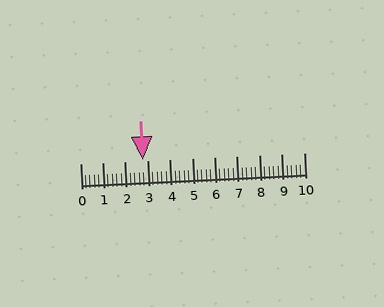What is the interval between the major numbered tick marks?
The major tick marks are spaced 1 units apart.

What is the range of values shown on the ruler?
The ruler shows values from 0 to 10.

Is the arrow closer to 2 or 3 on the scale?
The arrow is closer to 3.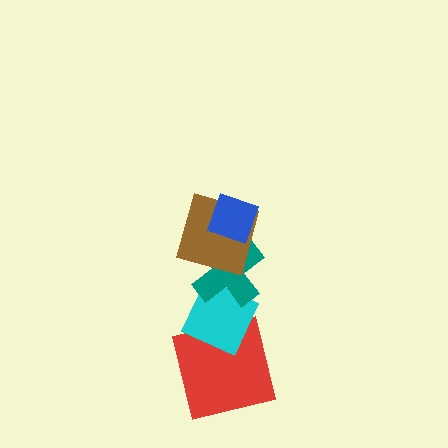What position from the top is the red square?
The red square is 5th from the top.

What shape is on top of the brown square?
The blue diamond is on top of the brown square.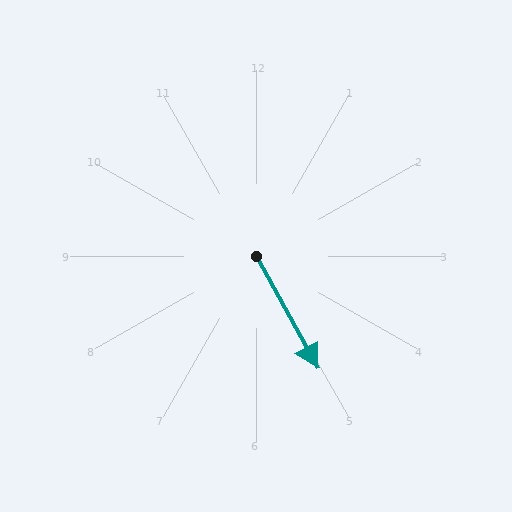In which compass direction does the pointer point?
Southeast.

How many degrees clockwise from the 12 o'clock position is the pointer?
Approximately 151 degrees.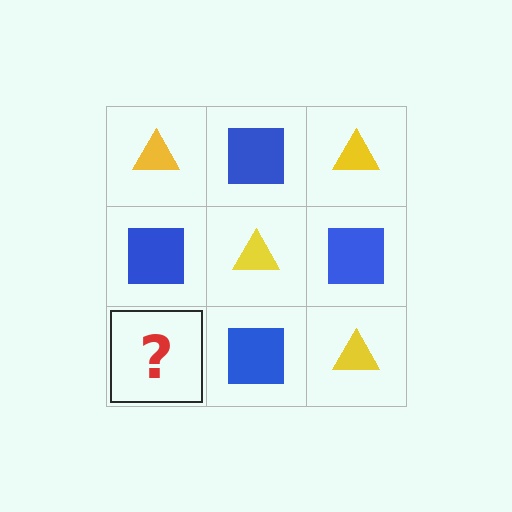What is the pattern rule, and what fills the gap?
The rule is that it alternates yellow triangle and blue square in a checkerboard pattern. The gap should be filled with a yellow triangle.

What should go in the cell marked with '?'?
The missing cell should contain a yellow triangle.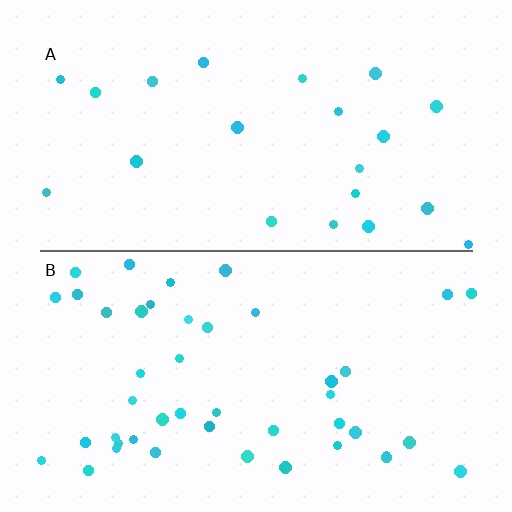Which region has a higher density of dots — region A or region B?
B (the bottom).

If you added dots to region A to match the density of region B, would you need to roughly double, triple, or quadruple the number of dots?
Approximately double.